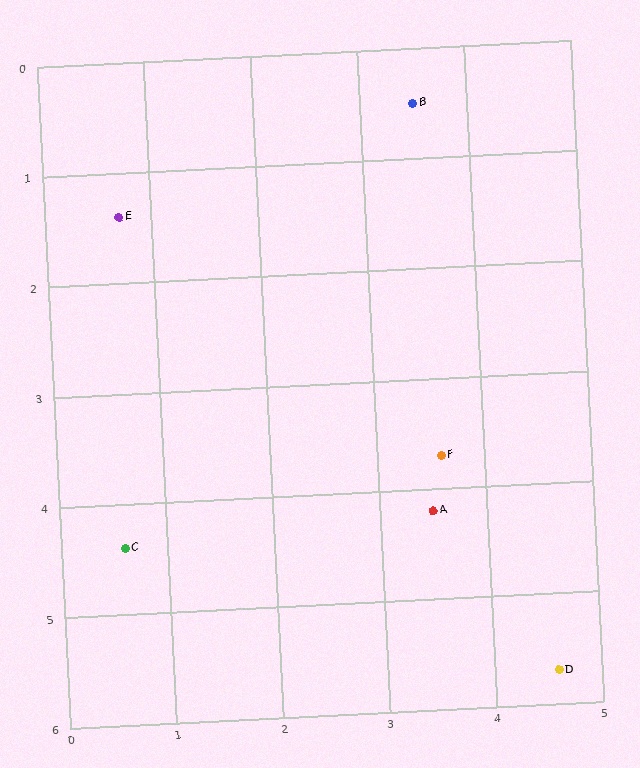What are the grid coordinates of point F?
Point F is at approximately (3.6, 3.7).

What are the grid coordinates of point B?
Point B is at approximately (3.5, 0.5).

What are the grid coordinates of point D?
Point D is at approximately (4.6, 5.7).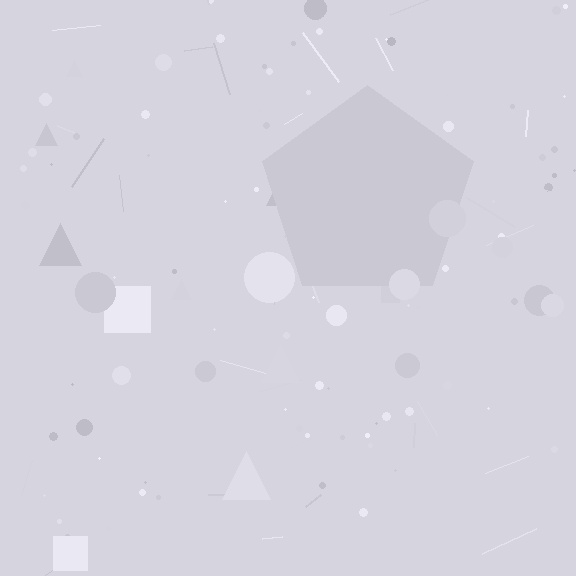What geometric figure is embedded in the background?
A pentagon is embedded in the background.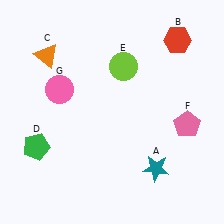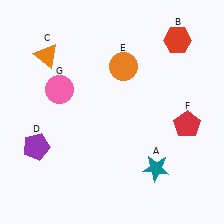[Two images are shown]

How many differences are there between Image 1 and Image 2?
There are 3 differences between the two images.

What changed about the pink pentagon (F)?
In Image 1, F is pink. In Image 2, it changed to red.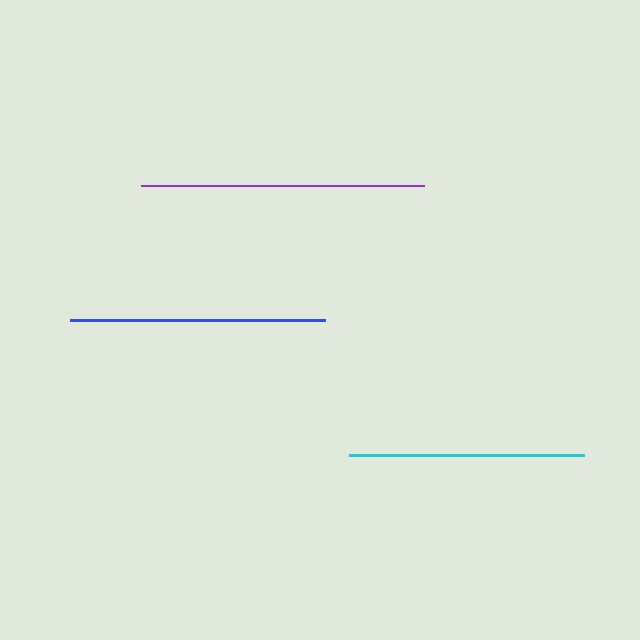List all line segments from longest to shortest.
From longest to shortest: purple, blue, cyan.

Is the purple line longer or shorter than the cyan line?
The purple line is longer than the cyan line.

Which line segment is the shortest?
The cyan line is the shortest at approximately 235 pixels.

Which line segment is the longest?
The purple line is the longest at approximately 283 pixels.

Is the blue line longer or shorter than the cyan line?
The blue line is longer than the cyan line.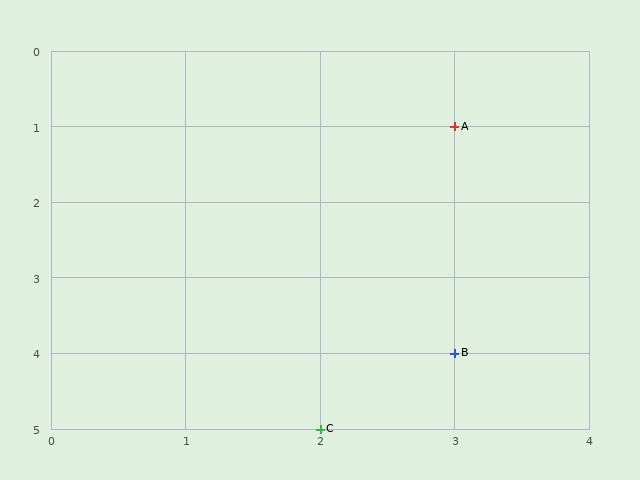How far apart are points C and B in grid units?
Points C and B are 1 column and 1 row apart (about 1.4 grid units diagonally).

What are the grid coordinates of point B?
Point B is at grid coordinates (3, 4).